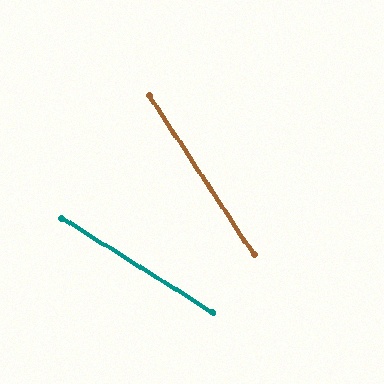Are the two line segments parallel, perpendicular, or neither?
Neither parallel nor perpendicular — they differ by about 24°.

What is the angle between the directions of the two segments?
Approximately 24 degrees.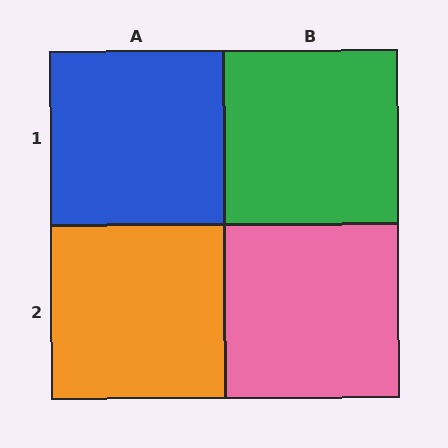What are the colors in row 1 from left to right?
Blue, green.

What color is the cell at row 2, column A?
Orange.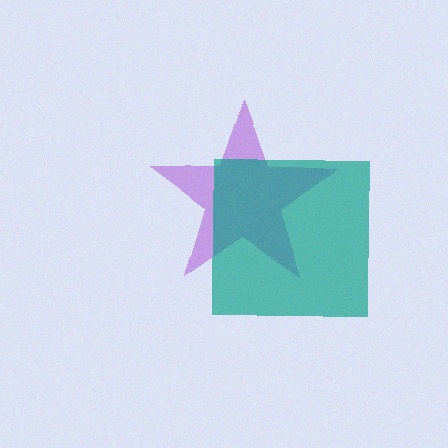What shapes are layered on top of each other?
The layered shapes are: a purple star, a teal square.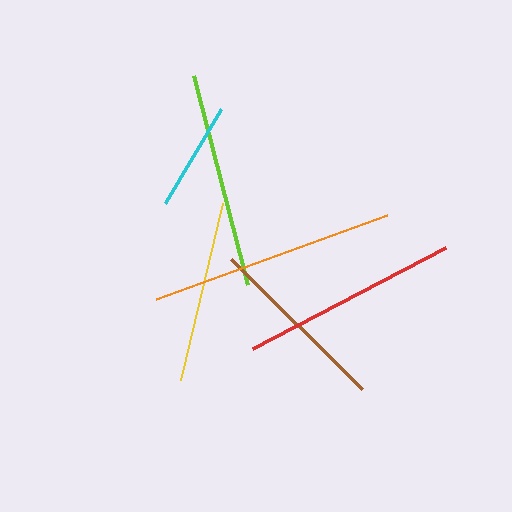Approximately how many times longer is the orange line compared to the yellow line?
The orange line is approximately 1.4 times the length of the yellow line.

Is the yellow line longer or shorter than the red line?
The red line is longer than the yellow line.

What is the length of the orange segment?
The orange segment is approximately 245 pixels long.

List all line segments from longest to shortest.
From longest to shortest: orange, red, lime, brown, yellow, cyan.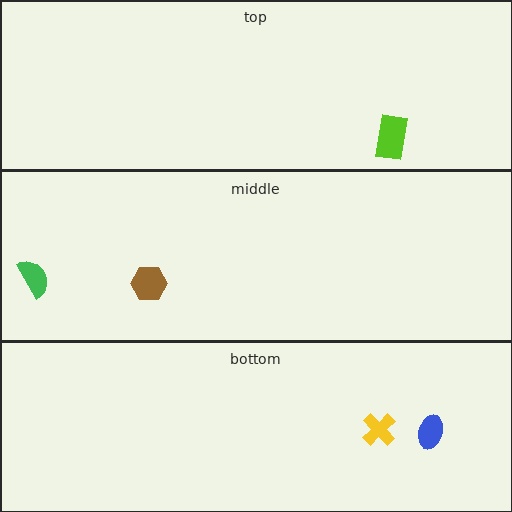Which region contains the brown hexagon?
The middle region.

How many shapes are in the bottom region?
2.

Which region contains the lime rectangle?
The top region.